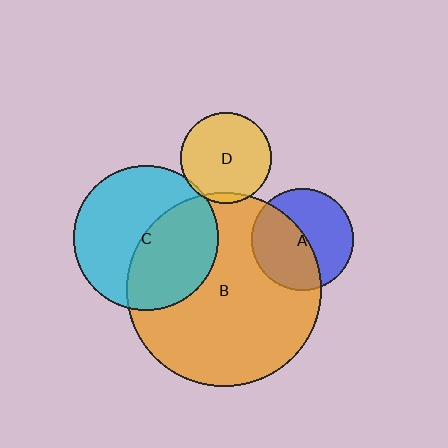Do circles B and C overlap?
Yes.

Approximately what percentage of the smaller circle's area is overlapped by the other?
Approximately 45%.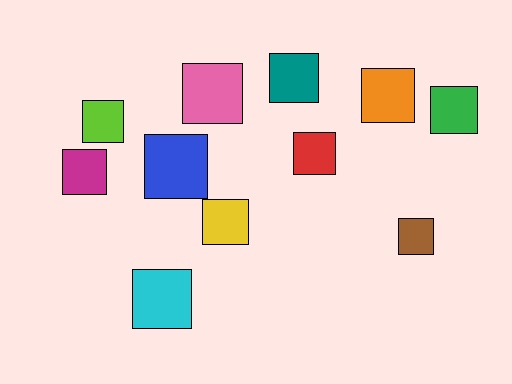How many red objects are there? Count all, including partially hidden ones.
There is 1 red object.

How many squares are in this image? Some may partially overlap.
There are 11 squares.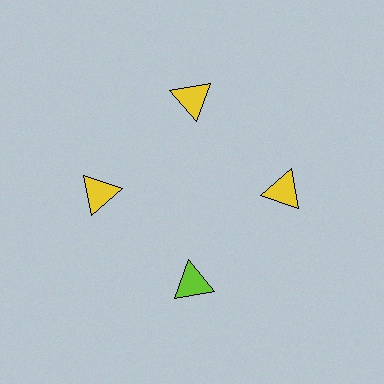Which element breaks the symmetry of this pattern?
The lime triangle at roughly the 6 o'clock position breaks the symmetry. All other shapes are yellow triangles.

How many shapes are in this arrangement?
There are 4 shapes arranged in a ring pattern.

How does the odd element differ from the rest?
It has a different color: lime instead of yellow.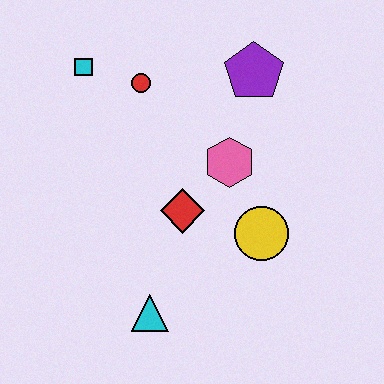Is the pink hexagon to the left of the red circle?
No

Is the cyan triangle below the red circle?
Yes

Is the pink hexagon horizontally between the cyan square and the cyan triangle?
No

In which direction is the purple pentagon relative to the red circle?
The purple pentagon is to the right of the red circle.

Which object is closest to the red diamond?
The pink hexagon is closest to the red diamond.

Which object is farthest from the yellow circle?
The cyan square is farthest from the yellow circle.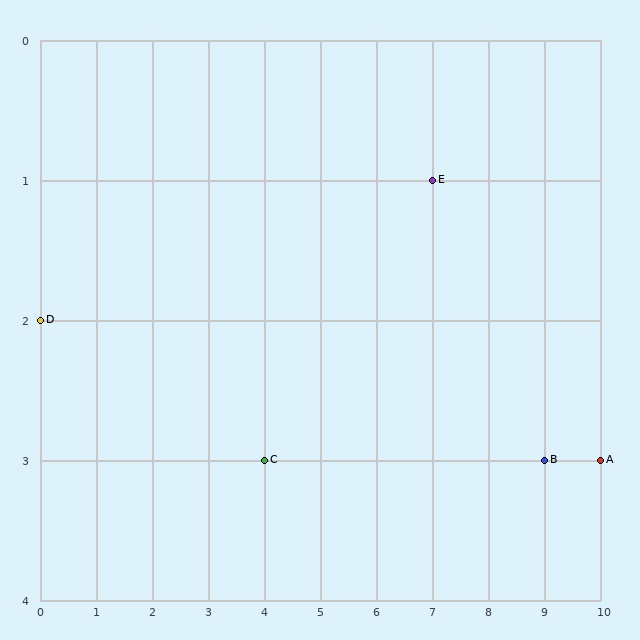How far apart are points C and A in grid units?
Points C and A are 6 columns apart.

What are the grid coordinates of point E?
Point E is at grid coordinates (7, 1).